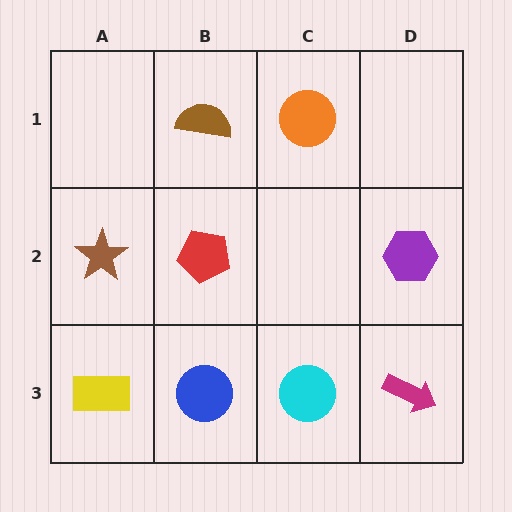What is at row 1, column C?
An orange circle.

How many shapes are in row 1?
2 shapes.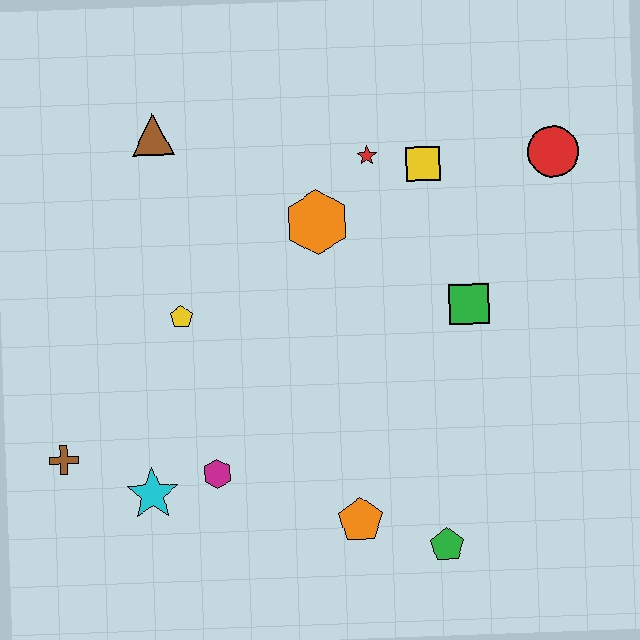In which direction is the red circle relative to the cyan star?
The red circle is to the right of the cyan star.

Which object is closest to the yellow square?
The red star is closest to the yellow square.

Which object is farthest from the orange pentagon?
The brown triangle is farthest from the orange pentagon.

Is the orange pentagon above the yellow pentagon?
No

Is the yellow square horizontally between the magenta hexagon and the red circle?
Yes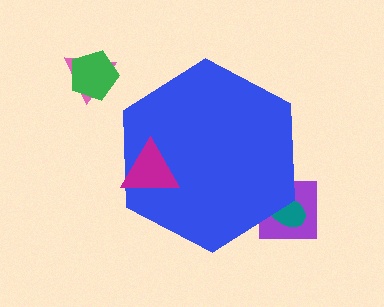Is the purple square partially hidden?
Yes, the purple square is partially hidden behind the blue hexagon.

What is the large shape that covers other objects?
A blue hexagon.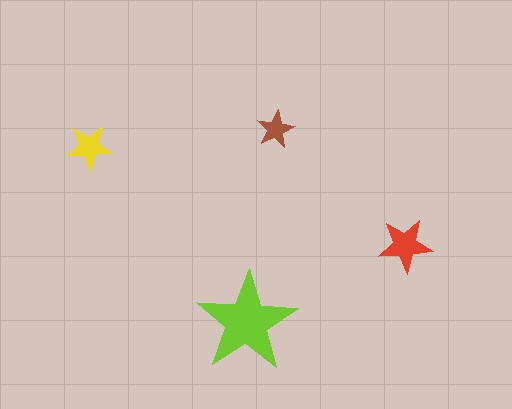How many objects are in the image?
There are 4 objects in the image.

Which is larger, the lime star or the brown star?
The lime one.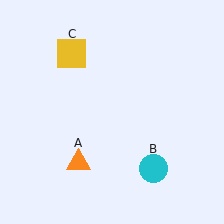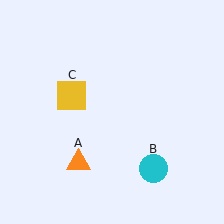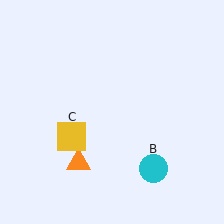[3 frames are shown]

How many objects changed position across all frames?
1 object changed position: yellow square (object C).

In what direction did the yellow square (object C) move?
The yellow square (object C) moved down.